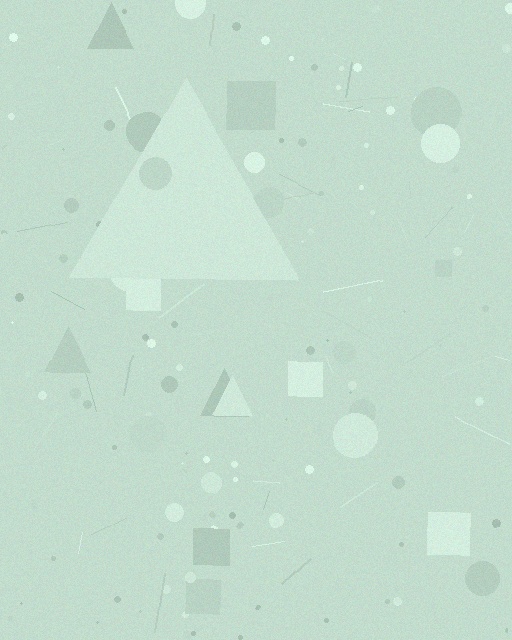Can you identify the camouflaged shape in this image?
The camouflaged shape is a triangle.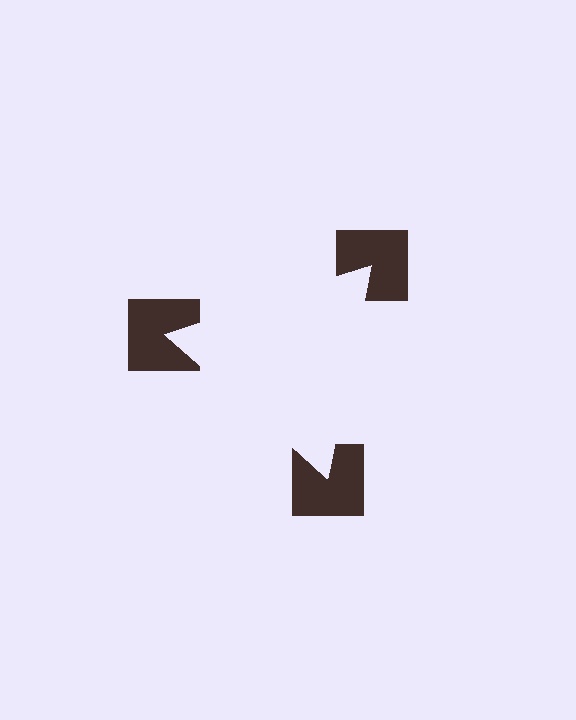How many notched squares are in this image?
There are 3 — one at each vertex of the illusory triangle.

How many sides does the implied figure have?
3 sides.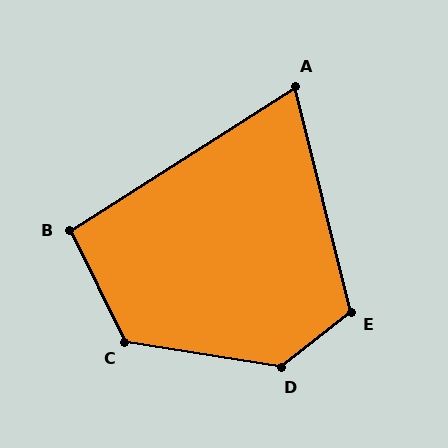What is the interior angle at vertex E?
Approximately 115 degrees (obtuse).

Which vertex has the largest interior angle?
D, at approximately 132 degrees.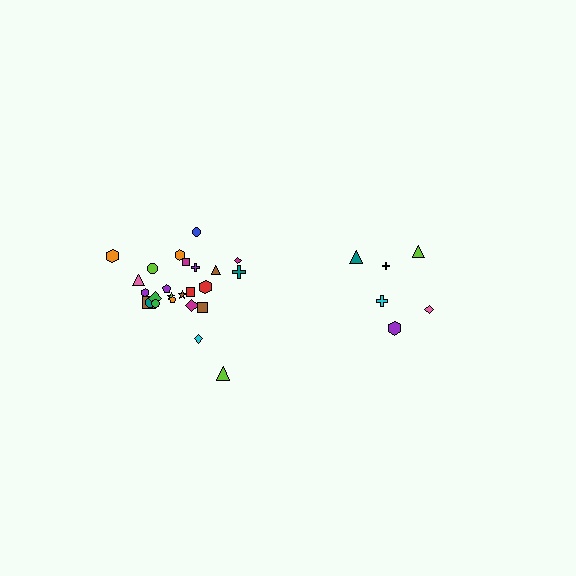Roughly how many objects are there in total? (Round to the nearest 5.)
Roughly 30 objects in total.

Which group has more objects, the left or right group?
The left group.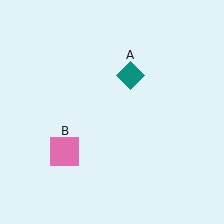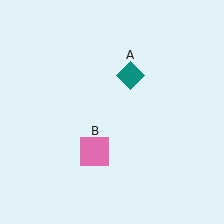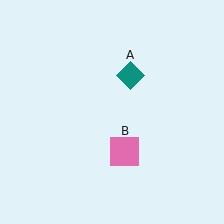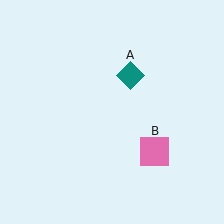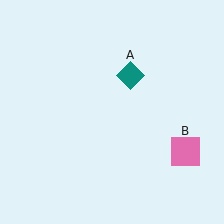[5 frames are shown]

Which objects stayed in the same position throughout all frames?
Teal diamond (object A) remained stationary.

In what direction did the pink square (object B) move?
The pink square (object B) moved right.